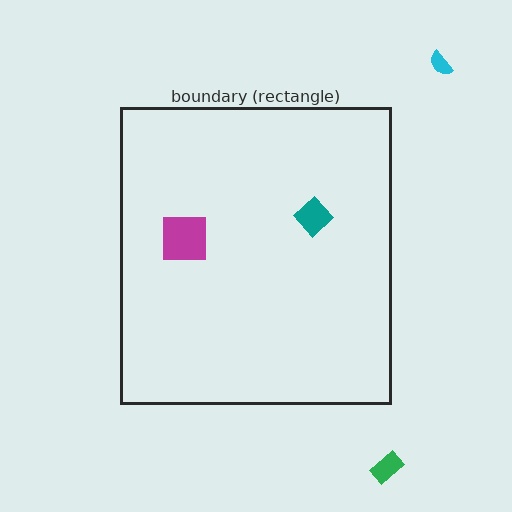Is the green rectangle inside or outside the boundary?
Outside.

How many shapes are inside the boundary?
2 inside, 2 outside.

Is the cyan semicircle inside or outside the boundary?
Outside.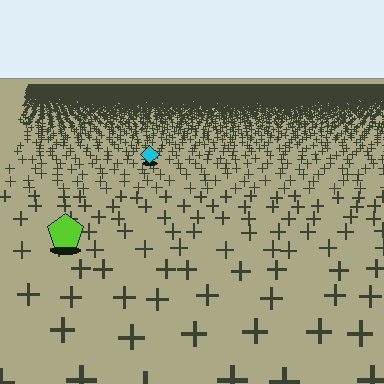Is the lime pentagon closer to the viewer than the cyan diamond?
Yes. The lime pentagon is closer — you can tell from the texture gradient: the ground texture is coarser near it.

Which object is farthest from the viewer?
The cyan diamond is farthest from the viewer. It appears smaller and the ground texture around it is denser.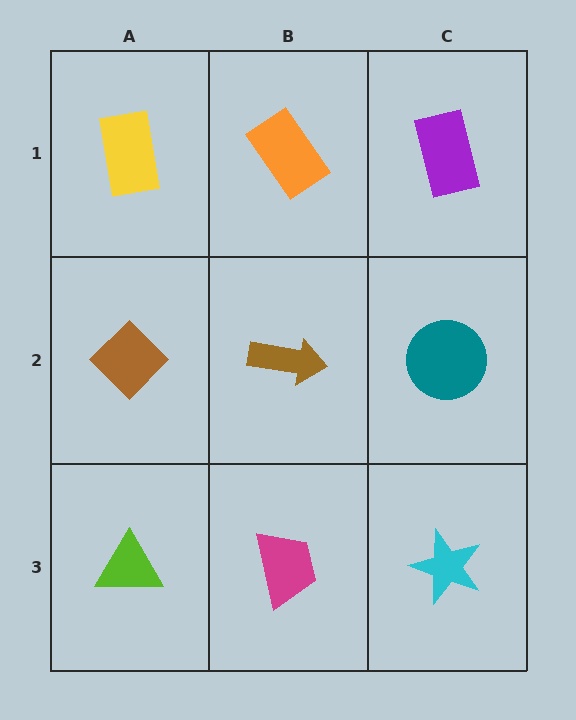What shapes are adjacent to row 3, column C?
A teal circle (row 2, column C), a magenta trapezoid (row 3, column B).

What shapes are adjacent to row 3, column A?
A brown diamond (row 2, column A), a magenta trapezoid (row 3, column B).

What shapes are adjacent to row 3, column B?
A brown arrow (row 2, column B), a lime triangle (row 3, column A), a cyan star (row 3, column C).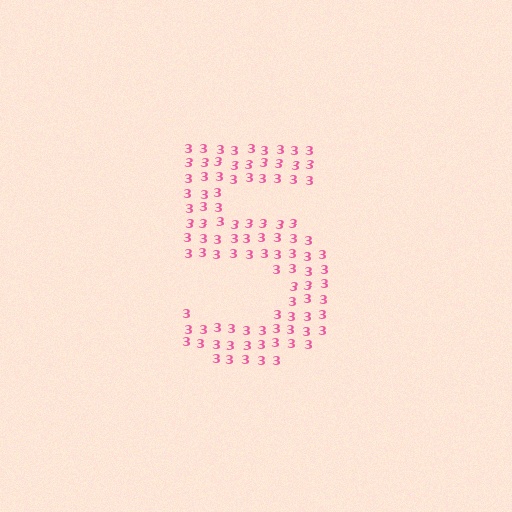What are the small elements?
The small elements are digit 3's.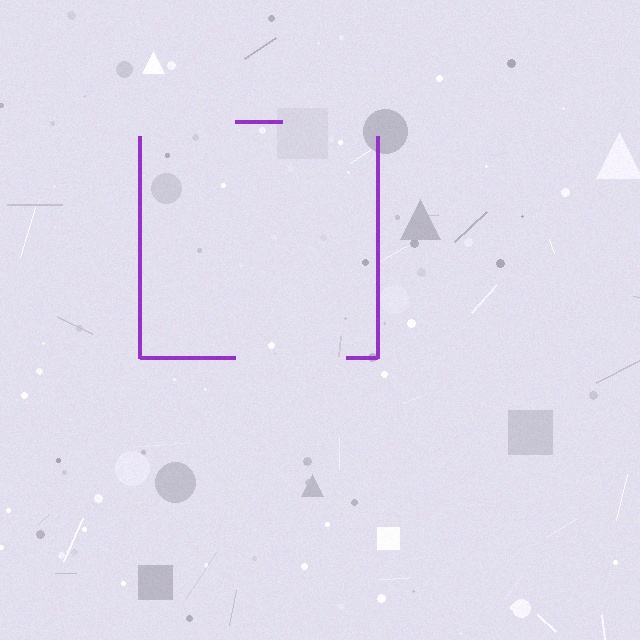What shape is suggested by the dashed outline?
The dashed outline suggests a square.